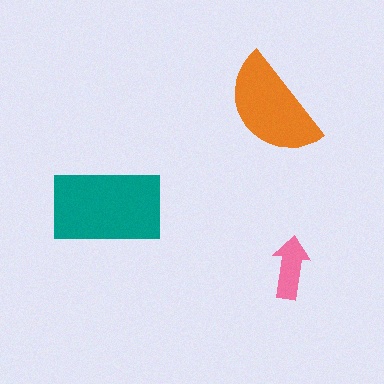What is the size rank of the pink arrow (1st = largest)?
3rd.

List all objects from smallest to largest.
The pink arrow, the orange semicircle, the teal rectangle.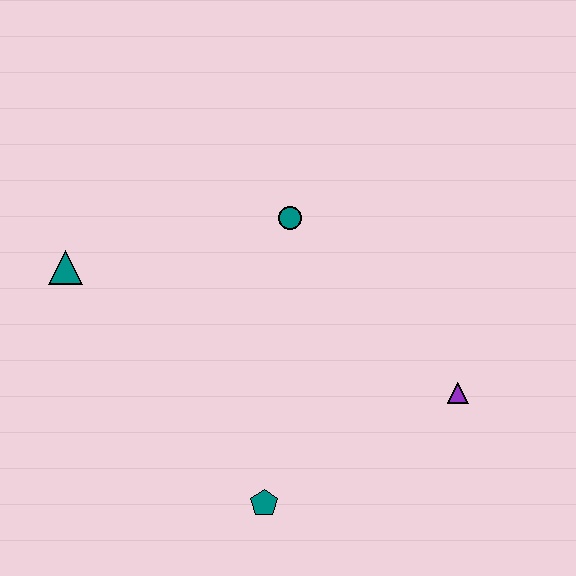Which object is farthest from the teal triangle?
The purple triangle is farthest from the teal triangle.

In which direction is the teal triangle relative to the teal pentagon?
The teal triangle is above the teal pentagon.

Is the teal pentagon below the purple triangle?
Yes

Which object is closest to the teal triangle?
The teal circle is closest to the teal triangle.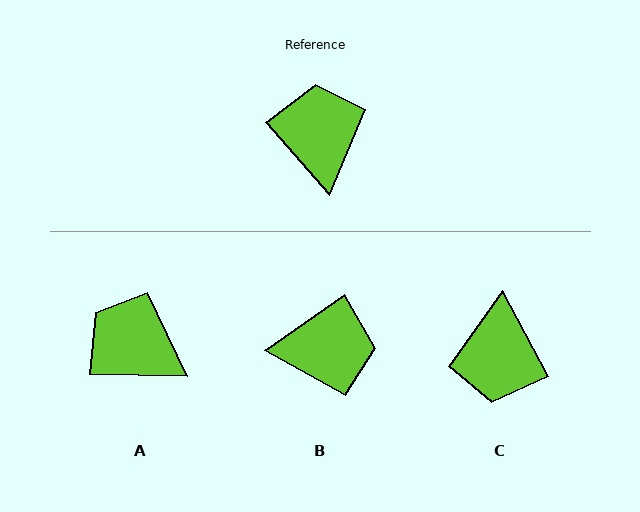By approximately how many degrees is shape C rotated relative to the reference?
Approximately 167 degrees counter-clockwise.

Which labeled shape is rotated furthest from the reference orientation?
C, about 167 degrees away.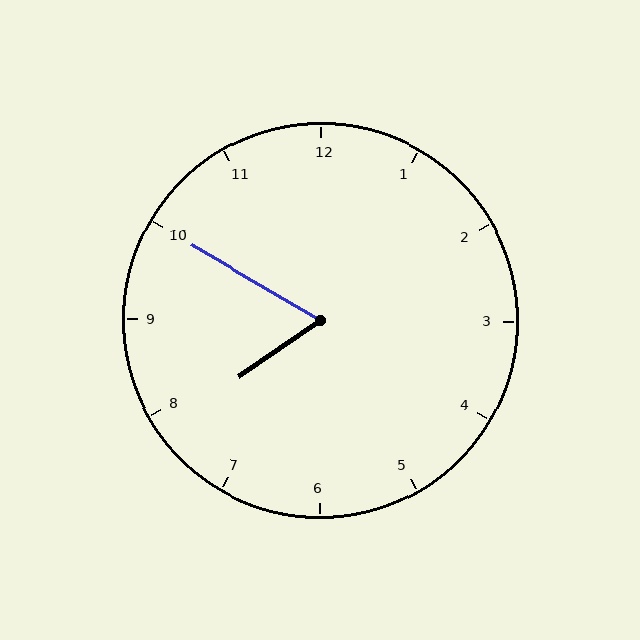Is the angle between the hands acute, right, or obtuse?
It is acute.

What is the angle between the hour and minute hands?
Approximately 65 degrees.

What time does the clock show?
7:50.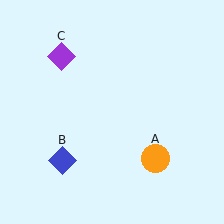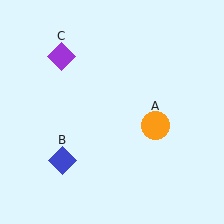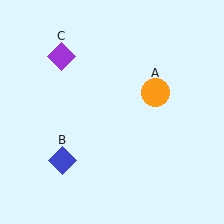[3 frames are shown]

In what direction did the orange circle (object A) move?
The orange circle (object A) moved up.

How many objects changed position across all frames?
1 object changed position: orange circle (object A).